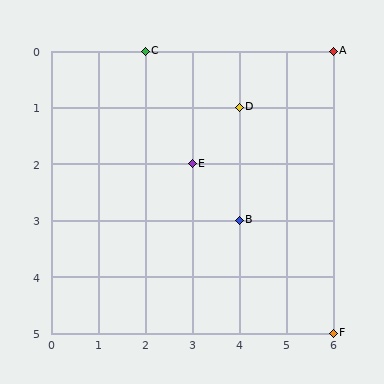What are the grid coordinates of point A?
Point A is at grid coordinates (6, 0).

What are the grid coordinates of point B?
Point B is at grid coordinates (4, 3).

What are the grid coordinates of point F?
Point F is at grid coordinates (6, 5).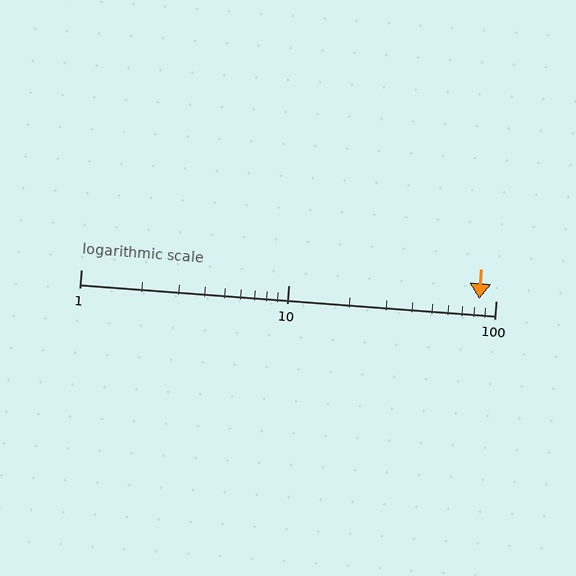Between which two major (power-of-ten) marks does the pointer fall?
The pointer is between 10 and 100.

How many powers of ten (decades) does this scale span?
The scale spans 2 decades, from 1 to 100.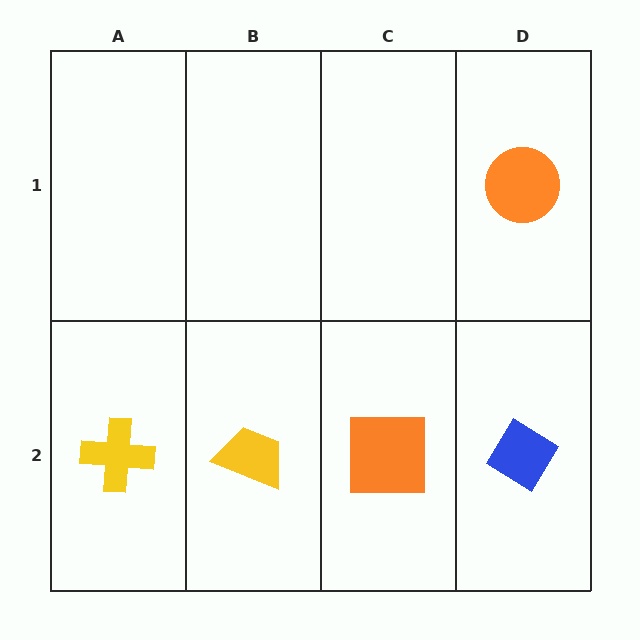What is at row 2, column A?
A yellow cross.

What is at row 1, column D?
An orange circle.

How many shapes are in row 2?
4 shapes.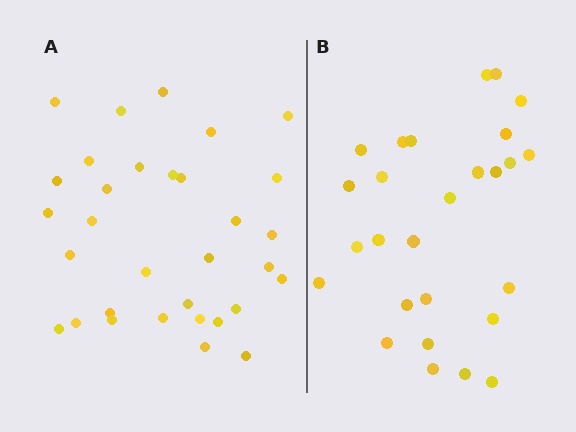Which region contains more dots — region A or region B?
Region A (the left region) has more dots.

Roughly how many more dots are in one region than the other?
Region A has about 5 more dots than region B.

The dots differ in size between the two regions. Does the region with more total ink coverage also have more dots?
No. Region B has more total ink coverage because its dots are larger, but region A actually contains more individual dots. Total area can be misleading — the number of items is what matters here.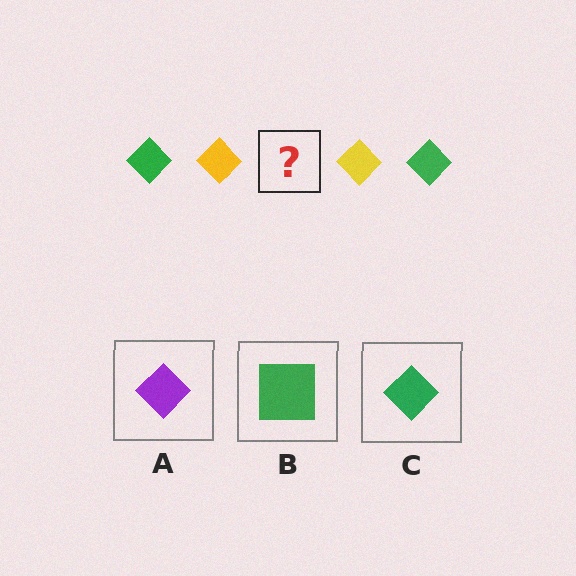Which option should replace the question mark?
Option C.